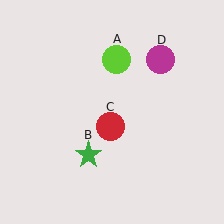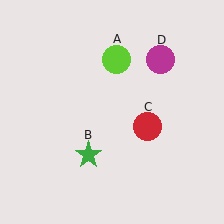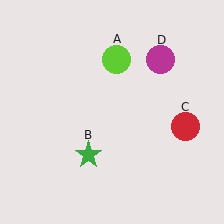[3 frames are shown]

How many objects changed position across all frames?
1 object changed position: red circle (object C).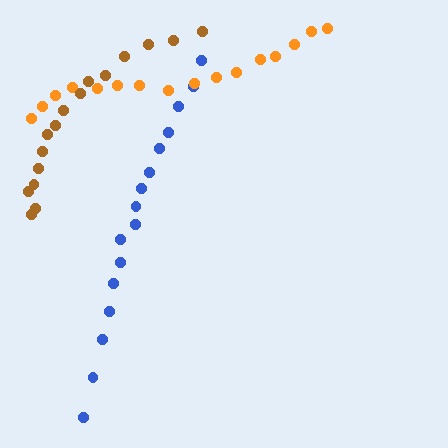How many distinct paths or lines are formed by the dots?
There are 3 distinct paths.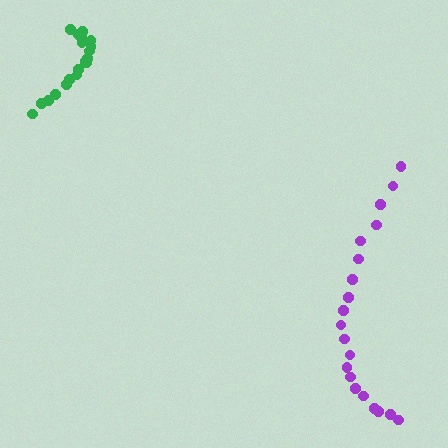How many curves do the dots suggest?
There are 2 distinct paths.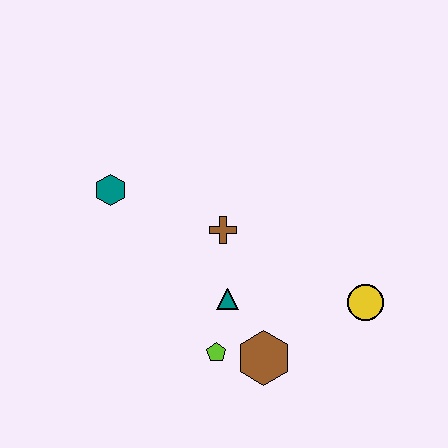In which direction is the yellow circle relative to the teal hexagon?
The yellow circle is to the right of the teal hexagon.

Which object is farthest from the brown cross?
The yellow circle is farthest from the brown cross.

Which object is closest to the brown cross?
The teal triangle is closest to the brown cross.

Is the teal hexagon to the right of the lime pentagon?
No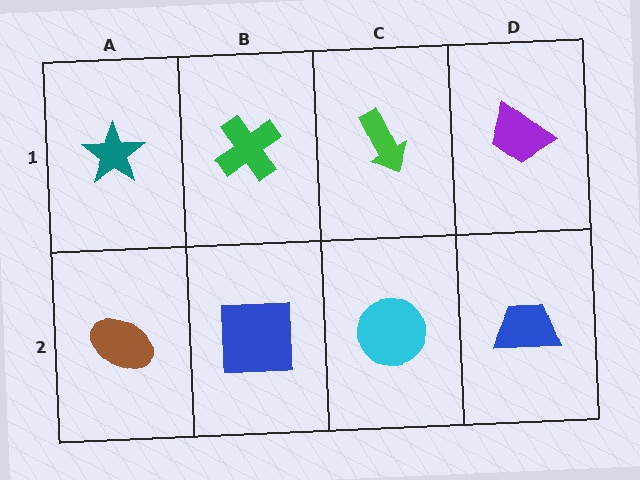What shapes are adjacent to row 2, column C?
A green arrow (row 1, column C), a blue square (row 2, column B), a blue trapezoid (row 2, column D).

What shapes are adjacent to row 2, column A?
A teal star (row 1, column A), a blue square (row 2, column B).